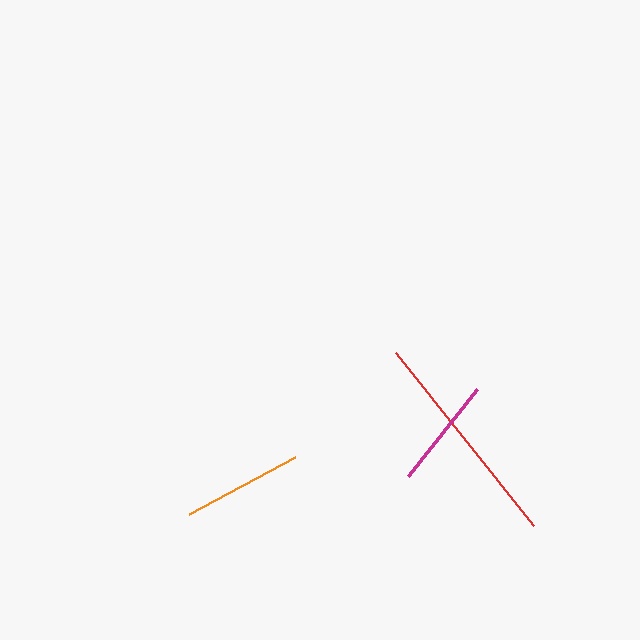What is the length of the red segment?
The red segment is approximately 221 pixels long.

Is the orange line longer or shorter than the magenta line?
The orange line is longer than the magenta line.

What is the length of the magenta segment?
The magenta segment is approximately 111 pixels long.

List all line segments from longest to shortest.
From longest to shortest: red, orange, magenta.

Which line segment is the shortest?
The magenta line is the shortest at approximately 111 pixels.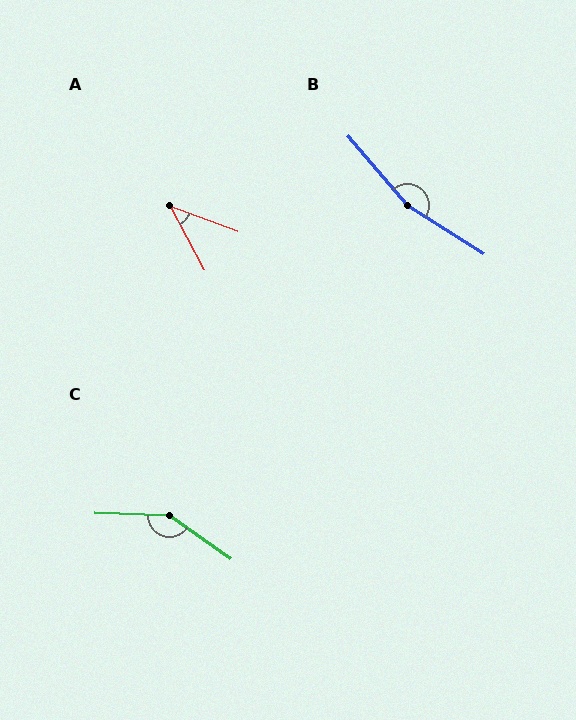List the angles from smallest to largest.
A (42°), C (146°), B (163°).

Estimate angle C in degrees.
Approximately 146 degrees.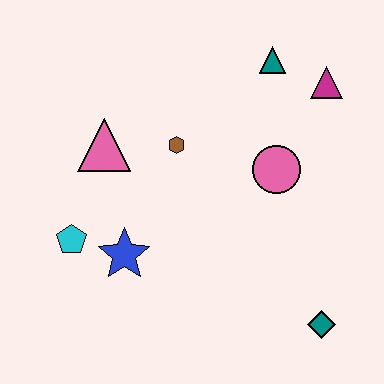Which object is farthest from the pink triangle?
The teal diamond is farthest from the pink triangle.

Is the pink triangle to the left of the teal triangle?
Yes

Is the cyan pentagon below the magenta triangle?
Yes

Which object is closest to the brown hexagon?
The pink triangle is closest to the brown hexagon.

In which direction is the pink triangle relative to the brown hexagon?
The pink triangle is to the left of the brown hexagon.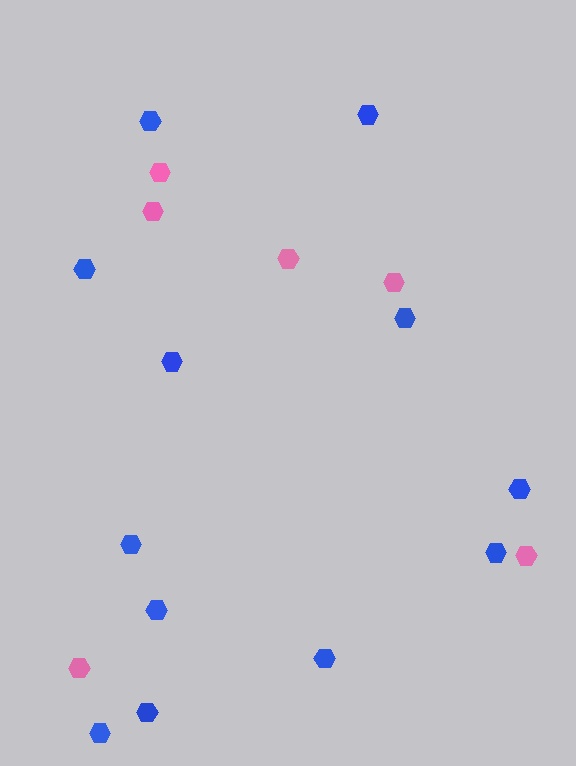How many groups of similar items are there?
There are 2 groups: one group of blue hexagons (12) and one group of pink hexagons (6).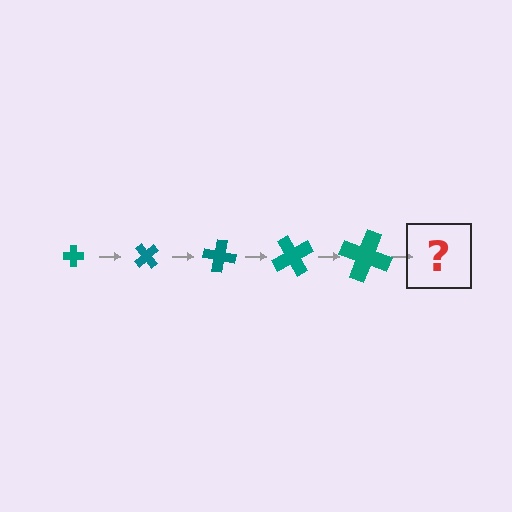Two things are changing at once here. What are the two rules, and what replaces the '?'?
The two rules are that the cross grows larger each step and it rotates 50 degrees each step. The '?' should be a cross, larger than the previous one and rotated 250 degrees from the start.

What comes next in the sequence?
The next element should be a cross, larger than the previous one and rotated 250 degrees from the start.